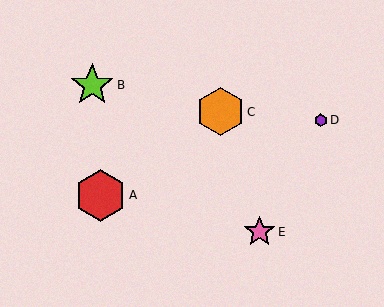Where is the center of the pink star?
The center of the pink star is at (260, 232).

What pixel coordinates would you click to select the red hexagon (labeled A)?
Click at (101, 196) to select the red hexagon A.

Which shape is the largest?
The red hexagon (labeled A) is the largest.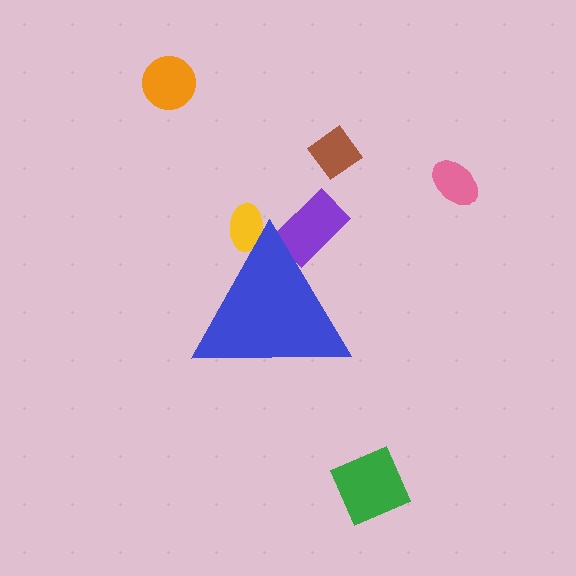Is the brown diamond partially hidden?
No, the brown diamond is fully visible.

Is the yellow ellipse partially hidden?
Yes, the yellow ellipse is partially hidden behind the blue triangle.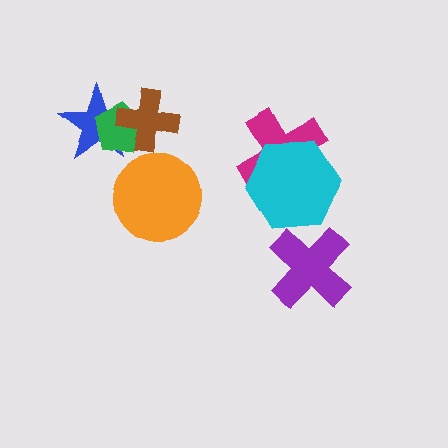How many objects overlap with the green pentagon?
2 objects overlap with the green pentagon.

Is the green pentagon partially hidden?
Yes, it is partially covered by another shape.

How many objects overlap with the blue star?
2 objects overlap with the blue star.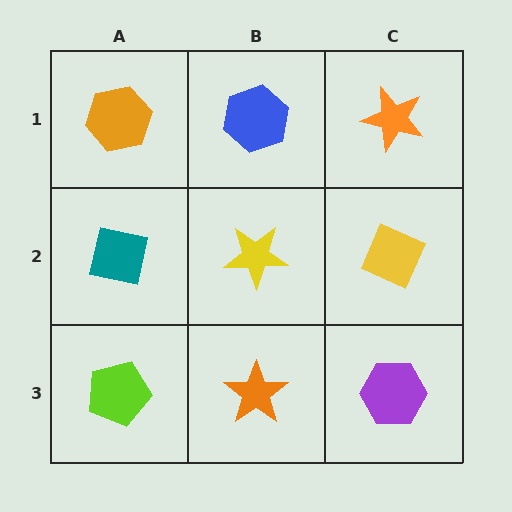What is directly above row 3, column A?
A teal square.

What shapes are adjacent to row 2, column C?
An orange star (row 1, column C), a purple hexagon (row 3, column C), a yellow star (row 2, column B).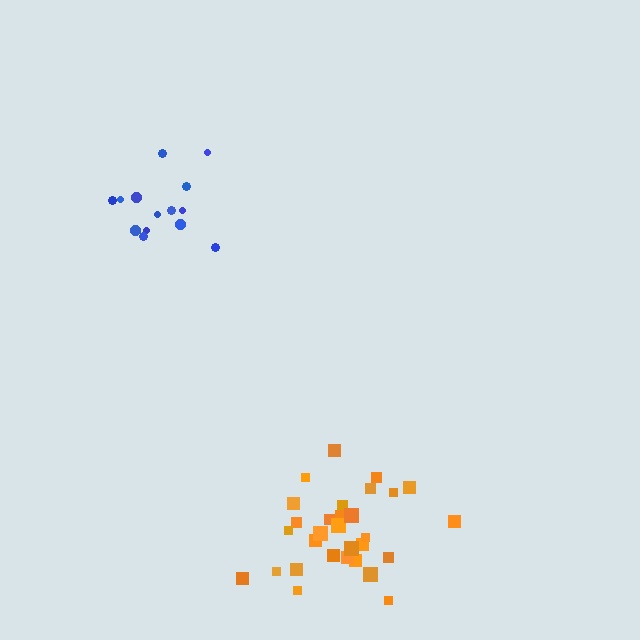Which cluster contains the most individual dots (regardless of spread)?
Orange (30).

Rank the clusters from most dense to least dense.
orange, blue.